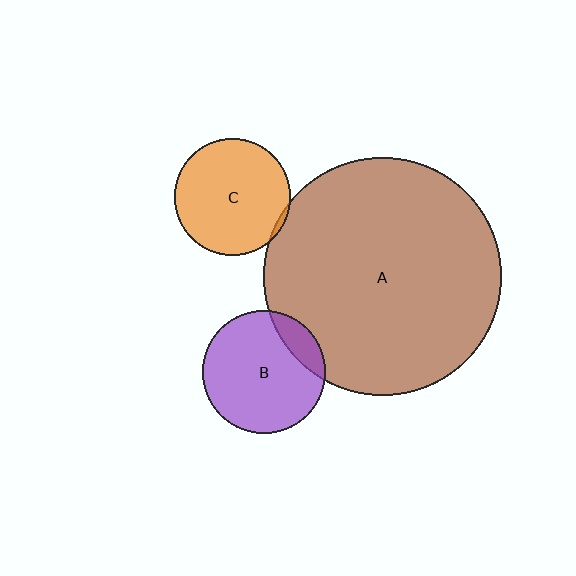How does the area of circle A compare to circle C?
Approximately 4.1 times.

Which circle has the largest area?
Circle A (brown).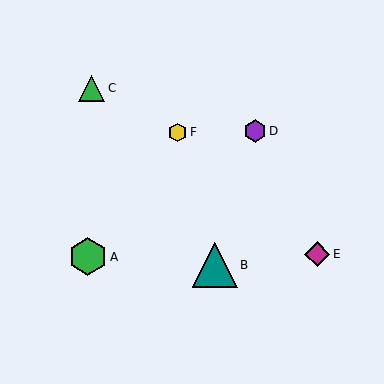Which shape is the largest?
The teal triangle (labeled B) is the largest.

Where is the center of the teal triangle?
The center of the teal triangle is at (215, 265).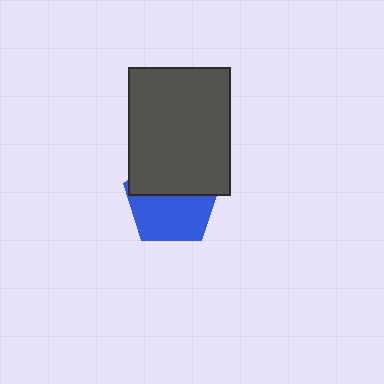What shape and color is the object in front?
The object in front is a dark gray rectangle.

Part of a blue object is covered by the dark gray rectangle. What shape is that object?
It is a pentagon.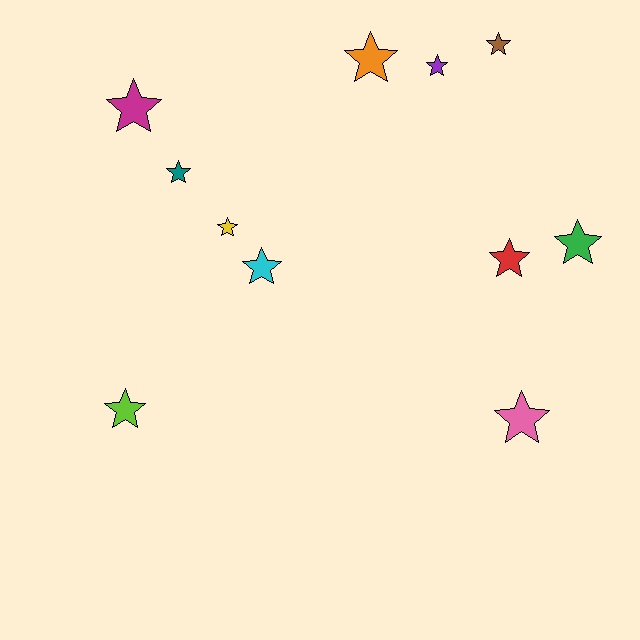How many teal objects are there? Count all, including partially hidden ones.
There is 1 teal object.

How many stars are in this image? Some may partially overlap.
There are 11 stars.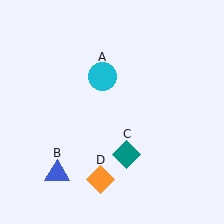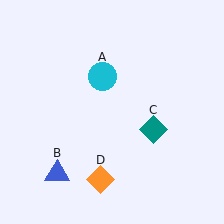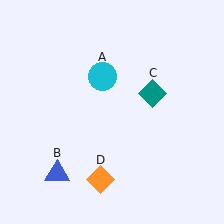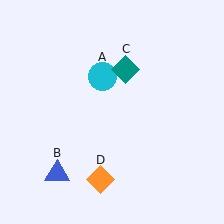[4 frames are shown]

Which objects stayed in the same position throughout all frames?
Cyan circle (object A) and blue triangle (object B) and orange diamond (object D) remained stationary.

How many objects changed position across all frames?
1 object changed position: teal diamond (object C).